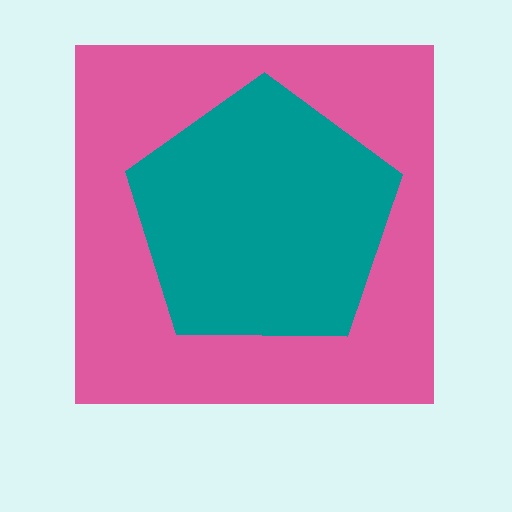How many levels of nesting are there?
2.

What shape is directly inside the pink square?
The teal pentagon.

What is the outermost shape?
The pink square.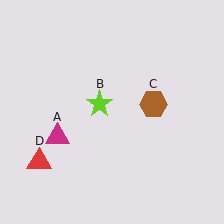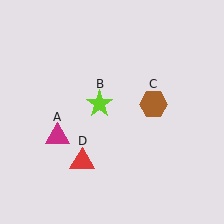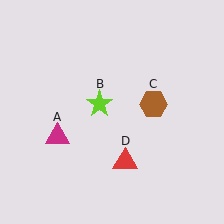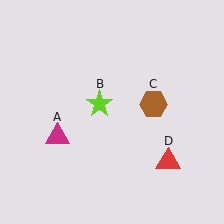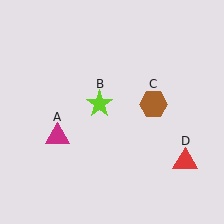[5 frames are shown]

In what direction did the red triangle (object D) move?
The red triangle (object D) moved right.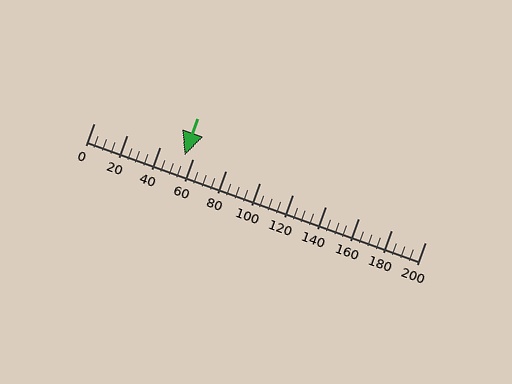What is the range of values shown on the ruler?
The ruler shows values from 0 to 200.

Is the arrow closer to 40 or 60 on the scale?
The arrow is closer to 60.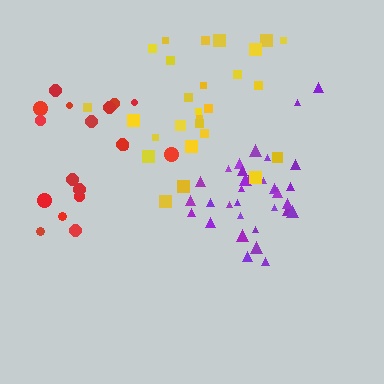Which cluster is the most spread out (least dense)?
Red.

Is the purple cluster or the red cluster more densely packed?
Purple.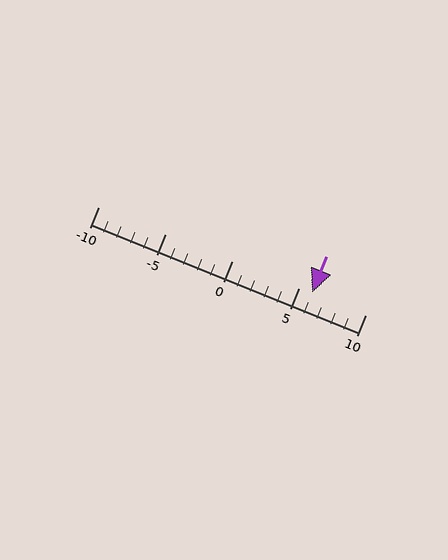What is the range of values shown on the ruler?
The ruler shows values from -10 to 10.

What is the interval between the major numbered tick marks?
The major tick marks are spaced 5 units apart.